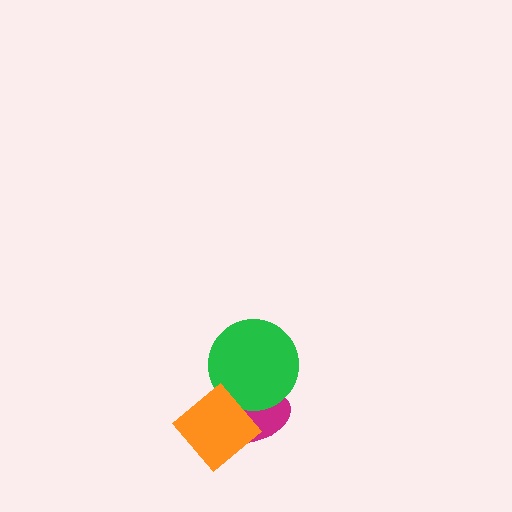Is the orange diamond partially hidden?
No, no other shape covers it.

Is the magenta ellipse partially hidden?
Yes, it is partially covered by another shape.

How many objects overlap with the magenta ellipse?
2 objects overlap with the magenta ellipse.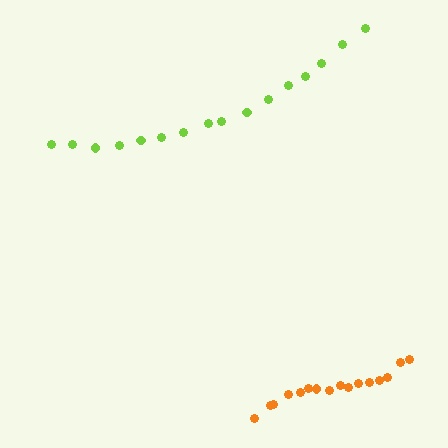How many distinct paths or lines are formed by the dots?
There are 2 distinct paths.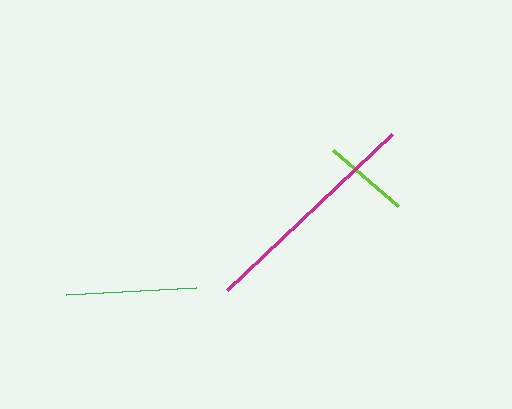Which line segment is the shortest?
The lime line is the shortest at approximately 86 pixels.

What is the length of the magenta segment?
The magenta segment is approximately 227 pixels long.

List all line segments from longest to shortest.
From longest to shortest: magenta, green, lime.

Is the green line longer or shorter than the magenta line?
The magenta line is longer than the green line.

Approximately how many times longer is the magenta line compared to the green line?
The magenta line is approximately 1.7 times the length of the green line.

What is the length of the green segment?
The green segment is approximately 131 pixels long.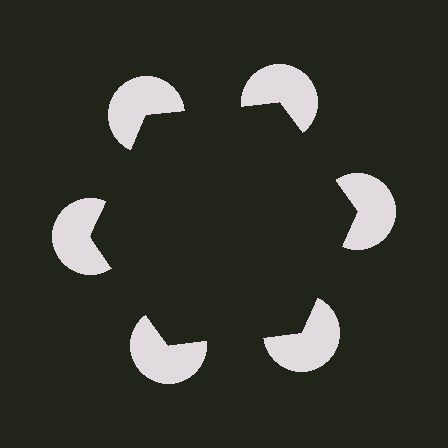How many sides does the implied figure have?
6 sides.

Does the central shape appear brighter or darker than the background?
It typically appears slightly darker than the background, even though no actual brightness change is drawn.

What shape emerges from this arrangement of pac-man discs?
An illusory hexagon — its edges are inferred from the aligned wedge cuts in the pac-man discs, not physically drawn.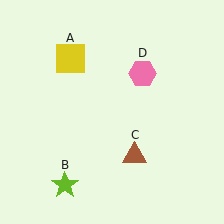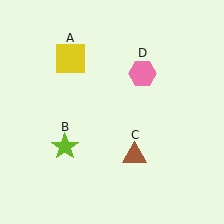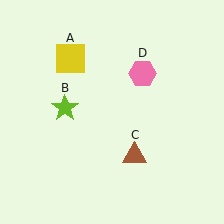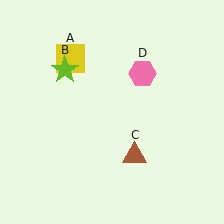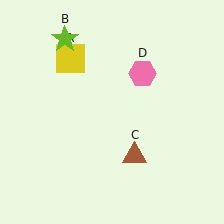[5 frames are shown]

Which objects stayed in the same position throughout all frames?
Yellow square (object A) and brown triangle (object C) and pink hexagon (object D) remained stationary.